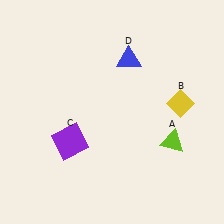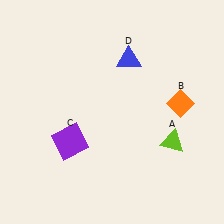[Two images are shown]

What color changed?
The diamond (B) changed from yellow in Image 1 to orange in Image 2.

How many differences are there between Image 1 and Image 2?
There is 1 difference between the two images.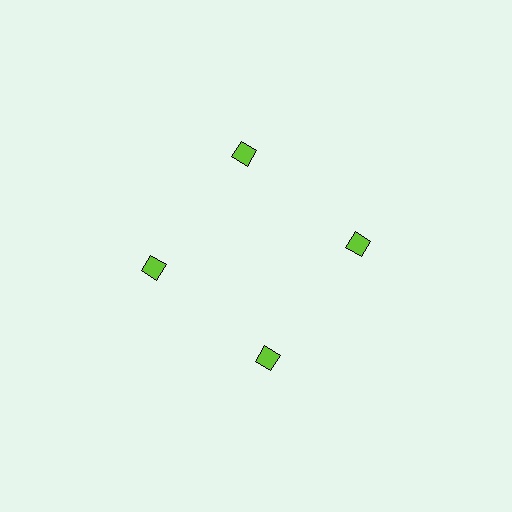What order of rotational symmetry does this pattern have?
This pattern has 4-fold rotational symmetry.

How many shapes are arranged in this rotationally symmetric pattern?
There are 4 shapes, arranged in 4 groups of 1.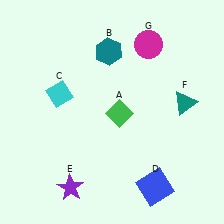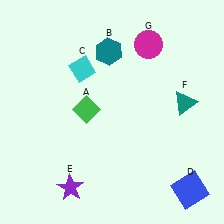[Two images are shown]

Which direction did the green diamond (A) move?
The green diamond (A) moved left.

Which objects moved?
The objects that moved are: the green diamond (A), the cyan diamond (C), the blue square (D).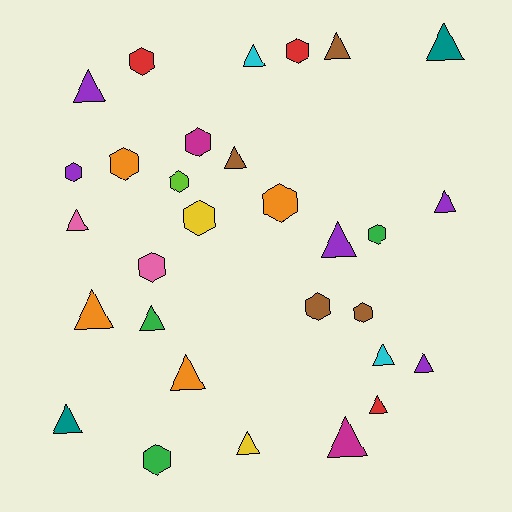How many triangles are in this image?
There are 17 triangles.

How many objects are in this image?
There are 30 objects.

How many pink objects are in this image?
There are 2 pink objects.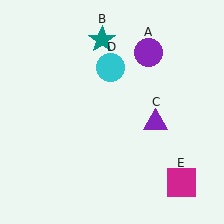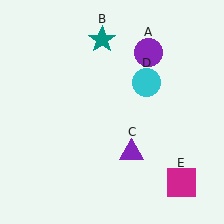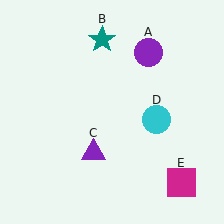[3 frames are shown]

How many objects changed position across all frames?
2 objects changed position: purple triangle (object C), cyan circle (object D).